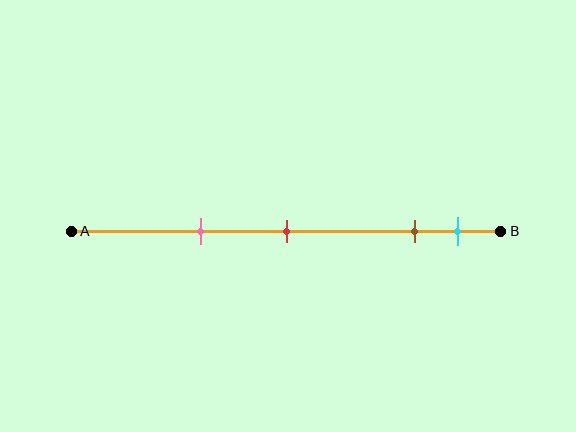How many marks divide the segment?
There are 4 marks dividing the segment.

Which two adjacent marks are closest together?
The brown and cyan marks are the closest adjacent pair.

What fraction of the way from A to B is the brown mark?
The brown mark is approximately 80% (0.8) of the way from A to B.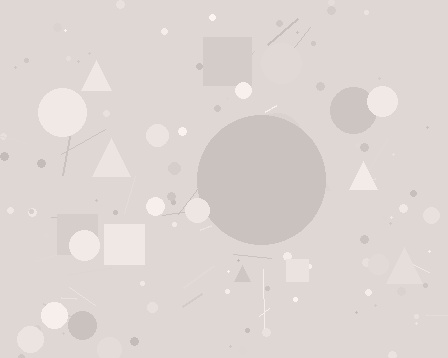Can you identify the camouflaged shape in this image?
The camouflaged shape is a circle.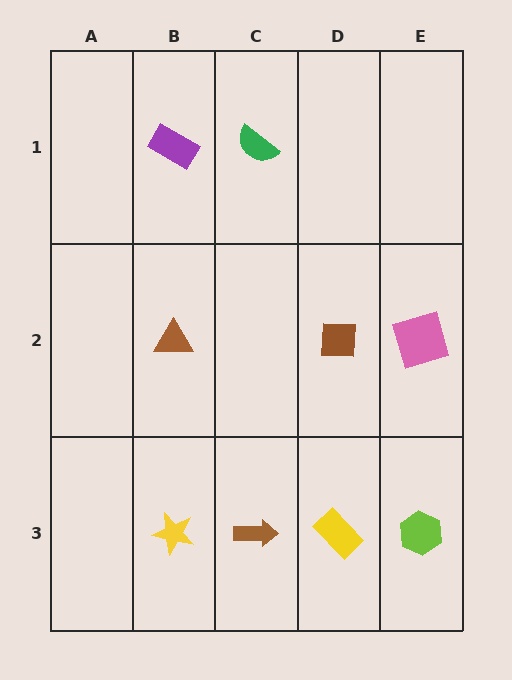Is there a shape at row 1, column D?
No, that cell is empty.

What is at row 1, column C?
A green semicircle.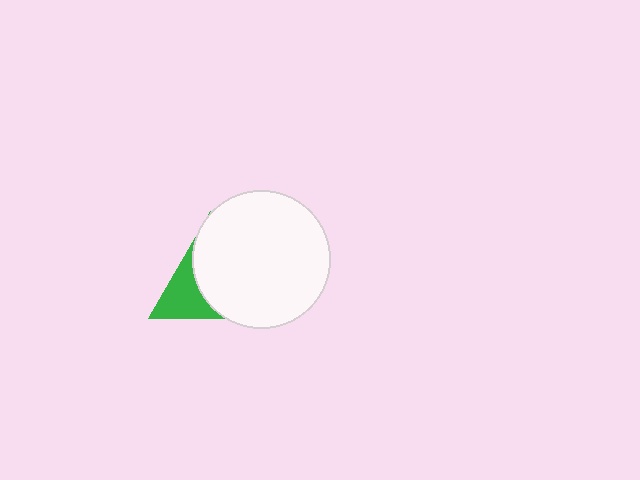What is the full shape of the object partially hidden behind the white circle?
The partially hidden object is a green triangle.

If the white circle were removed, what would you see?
You would see the complete green triangle.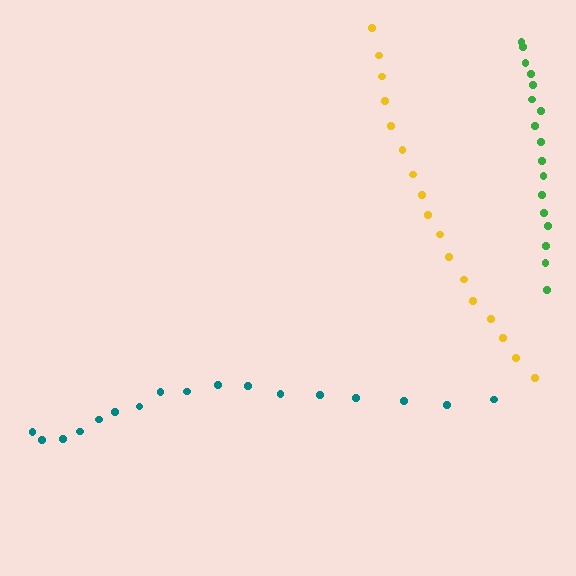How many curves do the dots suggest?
There are 3 distinct paths.